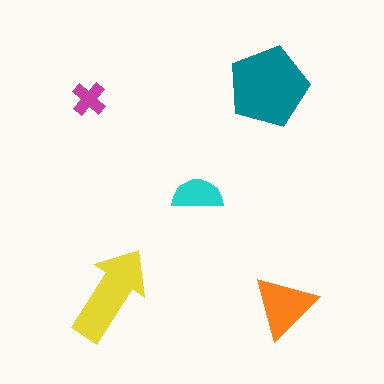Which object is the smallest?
The magenta cross.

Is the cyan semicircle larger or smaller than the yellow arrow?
Smaller.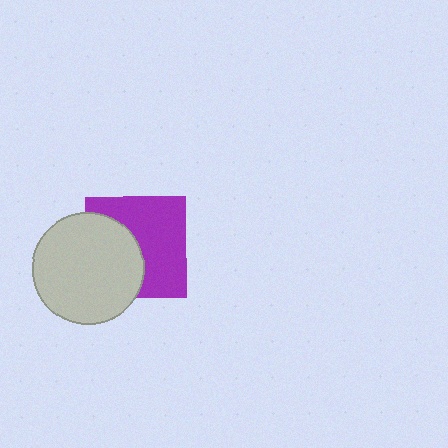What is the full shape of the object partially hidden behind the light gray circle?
The partially hidden object is a purple square.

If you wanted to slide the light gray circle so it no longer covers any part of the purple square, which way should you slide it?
Slide it left — that is the most direct way to separate the two shapes.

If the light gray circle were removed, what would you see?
You would see the complete purple square.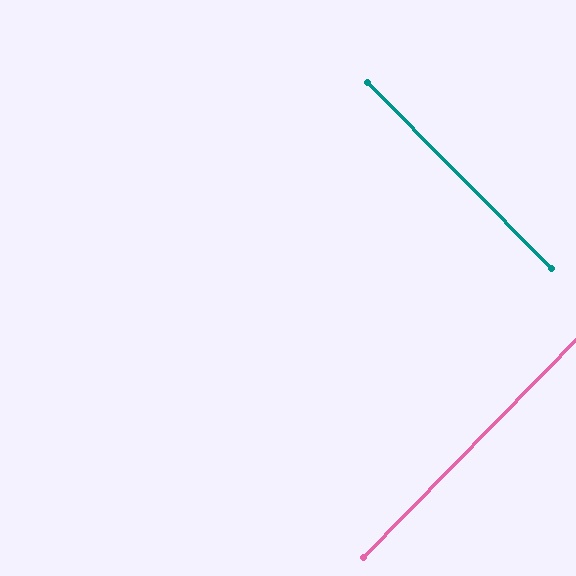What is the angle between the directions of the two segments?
Approximately 89 degrees.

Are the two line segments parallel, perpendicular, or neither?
Perpendicular — they meet at approximately 89°.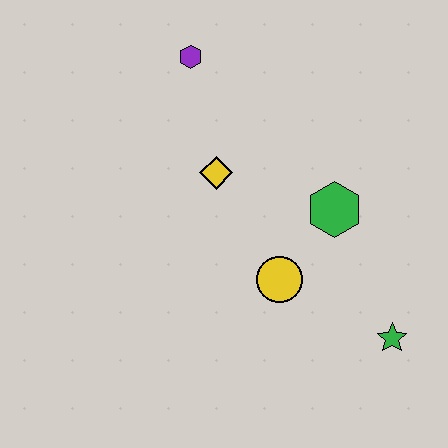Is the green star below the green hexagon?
Yes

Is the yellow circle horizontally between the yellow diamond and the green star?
Yes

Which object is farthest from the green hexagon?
The purple hexagon is farthest from the green hexagon.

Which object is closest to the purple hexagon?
The yellow diamond is closest to the purple hexagon.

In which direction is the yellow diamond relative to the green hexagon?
The yellow diamond is to the left of the green hexagon.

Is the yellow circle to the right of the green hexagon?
No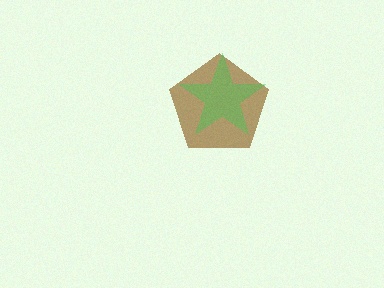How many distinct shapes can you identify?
There are 2 distinct shapes: a brown pentagon, a green star.